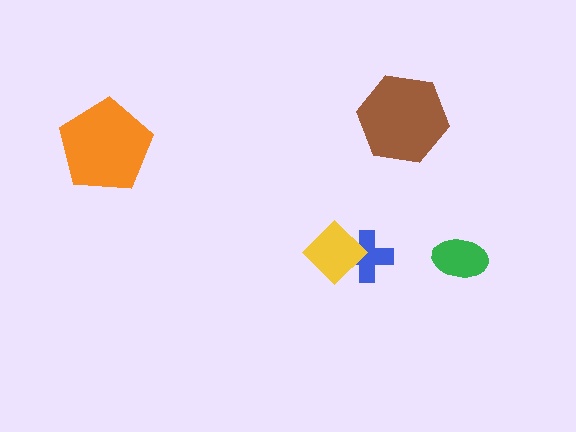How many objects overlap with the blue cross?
1 object overlaps with the blue cross.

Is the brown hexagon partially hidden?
No, no other shape covers it.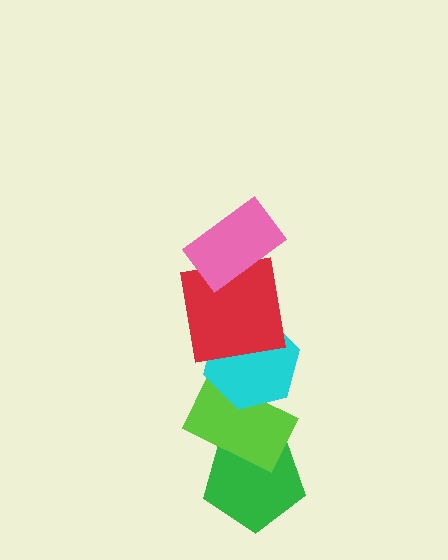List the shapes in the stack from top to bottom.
From top to bottom: the pink rectangle, the red square, the cyan hexagon, the lime rectangle, the green pentagon.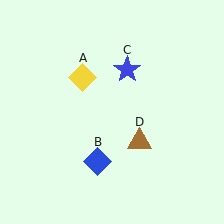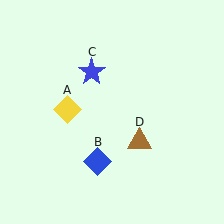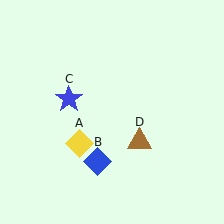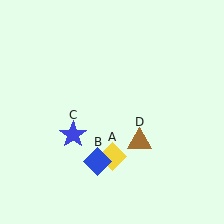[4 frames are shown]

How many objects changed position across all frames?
2 objects changed position: yellow diamond (object A), blue star (object C).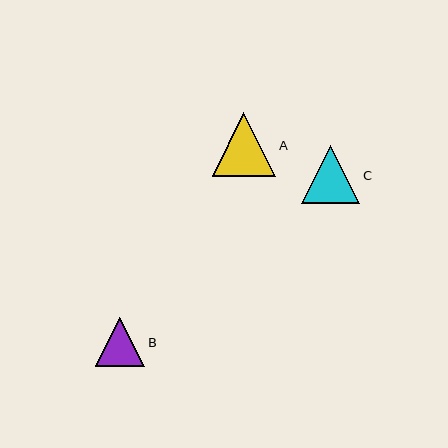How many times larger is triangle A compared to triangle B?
Triangle A is approximately 1.3 times the size of triangle B.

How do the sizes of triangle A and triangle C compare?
Triangle A and triangle C are approximately the same size.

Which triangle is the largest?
Triangle A is the largest with a size of approximately 64 pixels.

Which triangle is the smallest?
Triangle B is the smallest with a size of approximately 49 pixels.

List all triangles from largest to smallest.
From largest to smallest: A, C, B.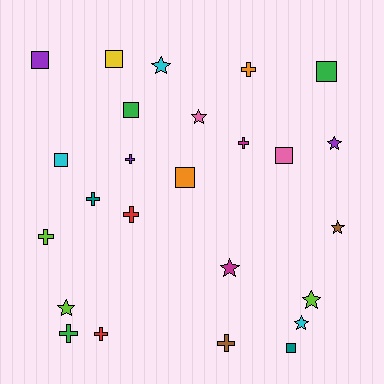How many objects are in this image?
There are 25 objects.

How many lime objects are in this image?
There are 3 lime objects.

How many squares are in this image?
There are 8 squares.